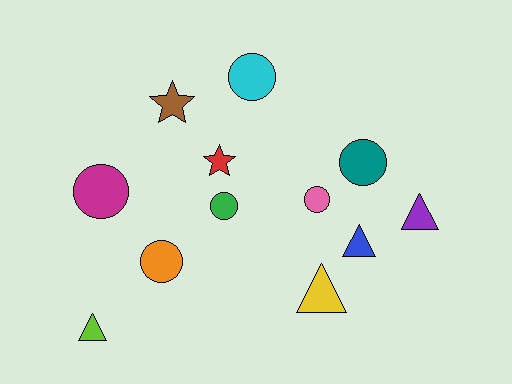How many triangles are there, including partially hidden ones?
There are 4 triangles.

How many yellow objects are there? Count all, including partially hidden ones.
There is 1 yellow object.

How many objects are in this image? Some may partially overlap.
There are 12 objects.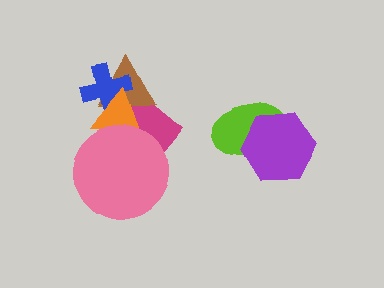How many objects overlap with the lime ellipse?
1 object overlaps with the lime ellipse.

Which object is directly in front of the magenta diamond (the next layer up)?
The brown triangle is directly in front of the magenta diamond.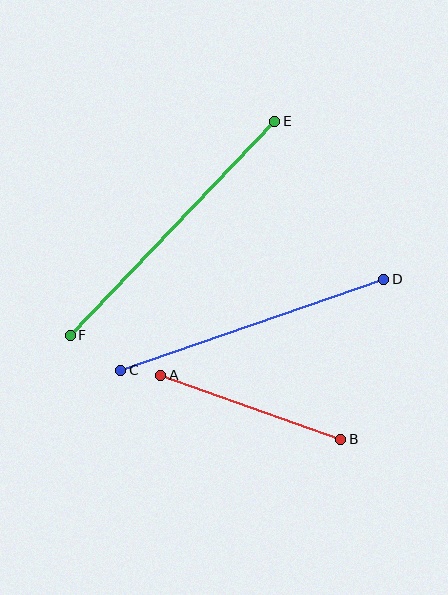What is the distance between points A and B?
The distance is approximately 191 pixels.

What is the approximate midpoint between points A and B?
The midpoint is at approximately (251, 407) pixels.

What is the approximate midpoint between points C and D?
The midpoint is at approximately (252, 325) pixels.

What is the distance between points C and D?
The distance is approximately 278 pixels.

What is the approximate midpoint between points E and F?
The midpoint is at approximately (172, 228) pixels.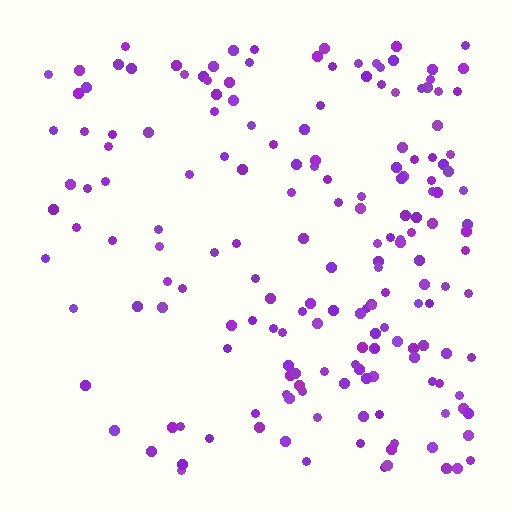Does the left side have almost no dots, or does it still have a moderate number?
Still a moderate number, just noticeably fewer than the right.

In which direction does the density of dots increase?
From left to right, with the right side densest.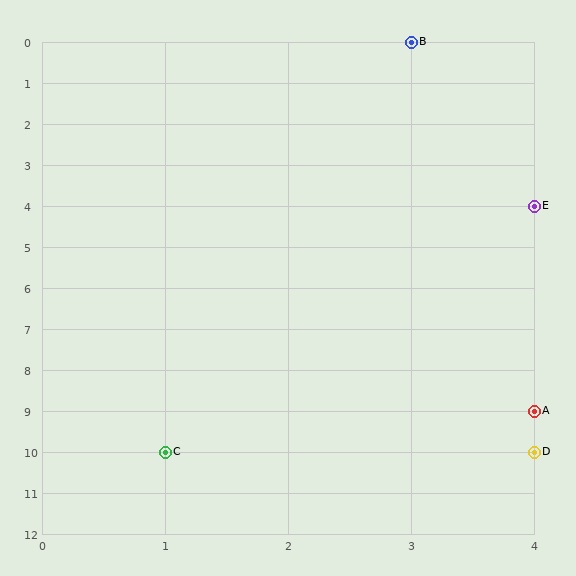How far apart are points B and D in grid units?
Points B and D are 1 column and 10 rows apart (about 10.0 grid units diagonally).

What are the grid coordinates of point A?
Point A is at grid coordinates (4, 9).